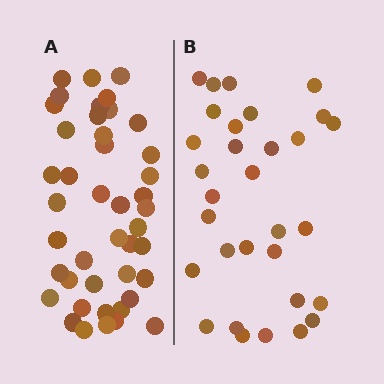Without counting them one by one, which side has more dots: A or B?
Region A (the left region) has more dots.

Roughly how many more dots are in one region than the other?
Region A has roughly 12 or so more dots than region B.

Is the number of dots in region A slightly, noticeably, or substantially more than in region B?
Region A has noticeably more, but not dramatically so. The ratio is roughly 1.4 to 1.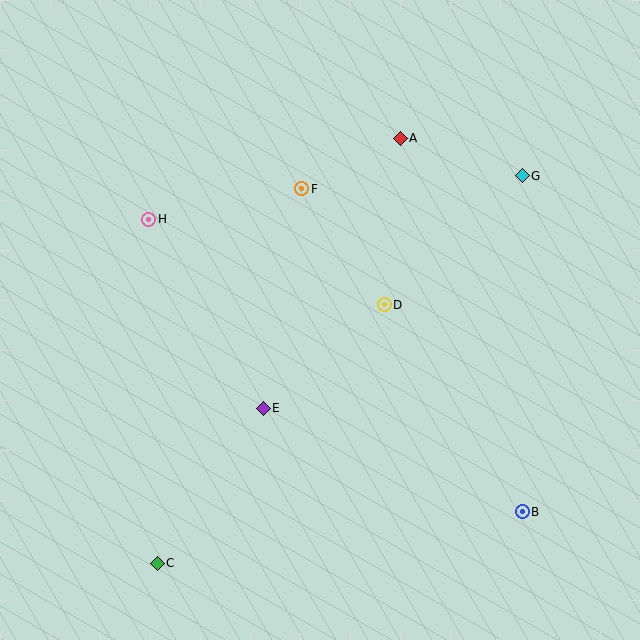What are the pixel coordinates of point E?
Point E is at (263, 408).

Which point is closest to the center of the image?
Point D at (384, 305) is closest to the center.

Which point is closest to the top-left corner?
Point H is closest to the top-left corner.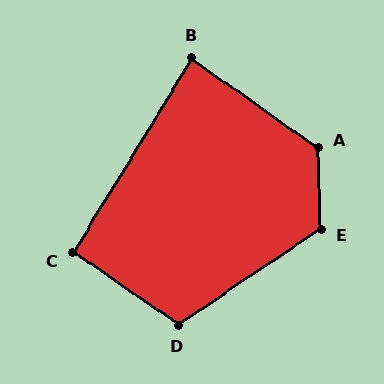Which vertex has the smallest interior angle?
B, at approximately 86 degrees.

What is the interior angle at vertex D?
Approximately 111 degrees (obtuse).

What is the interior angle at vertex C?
Approximately 93 degrees (approximately right).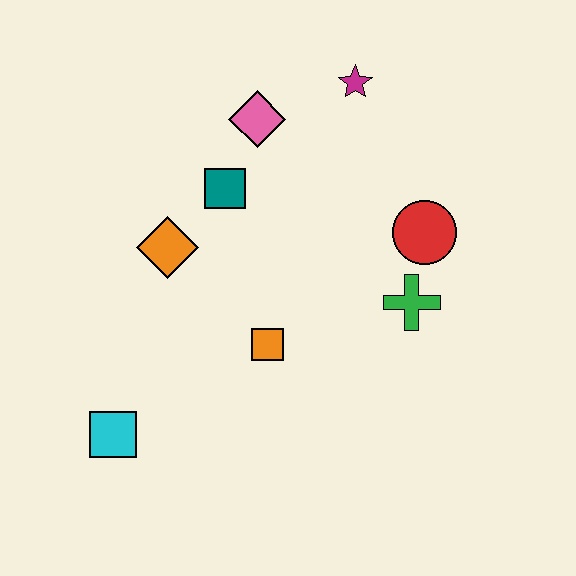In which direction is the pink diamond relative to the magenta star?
The pink diamond is to the left of the magenta star.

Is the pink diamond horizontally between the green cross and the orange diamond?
Yes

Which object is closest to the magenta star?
The pink diamond is closest to the magenta star.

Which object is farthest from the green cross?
The cyan square is farthest from the green cross.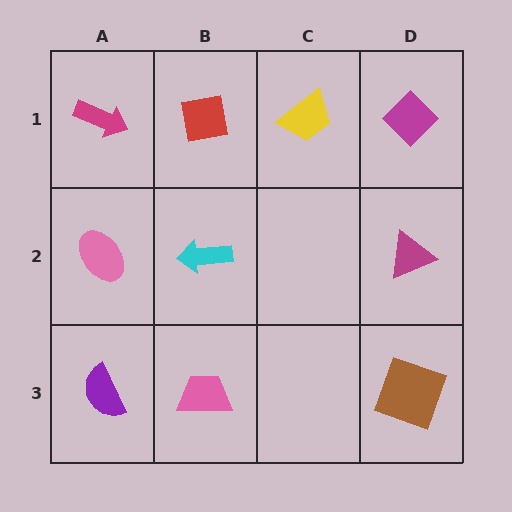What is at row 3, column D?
A brown square.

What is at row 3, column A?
A purple semicircle.